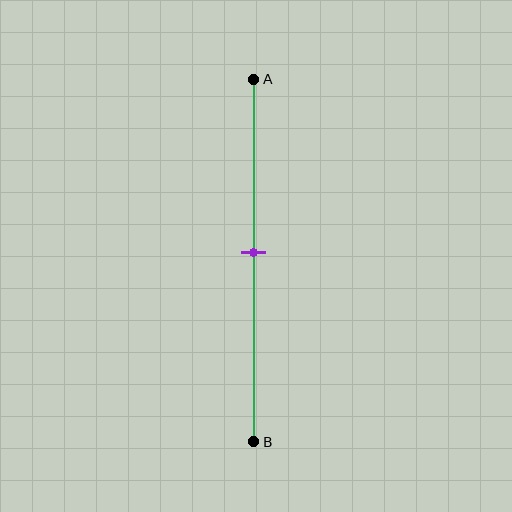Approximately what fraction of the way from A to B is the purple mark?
The purple mark is approximately 50% of the way from A to B.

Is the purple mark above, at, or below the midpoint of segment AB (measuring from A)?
The purple mark is approximately at the midpoint of segment AB.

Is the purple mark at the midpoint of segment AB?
Yes, the mark is approximately at the midpoint.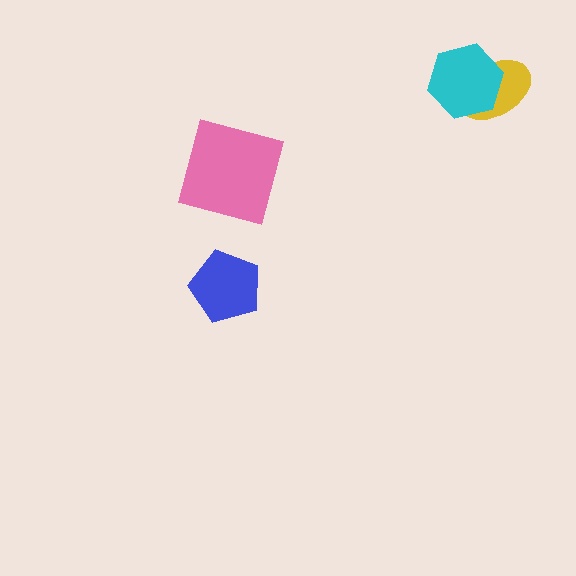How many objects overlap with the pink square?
0 objects overlap with the pink square.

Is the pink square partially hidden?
No, no other shape covers it.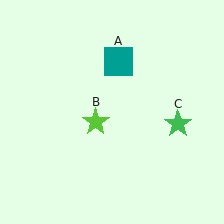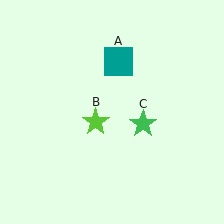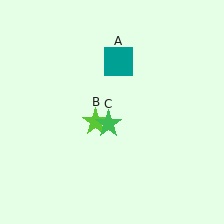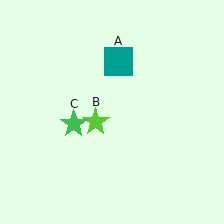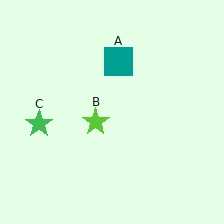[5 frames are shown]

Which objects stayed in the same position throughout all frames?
Teal square (object A) and lime star (object B) remained stationary.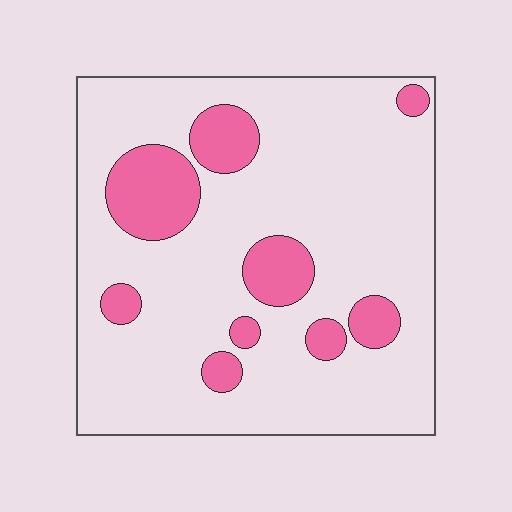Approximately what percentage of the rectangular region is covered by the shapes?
Approximately 20%.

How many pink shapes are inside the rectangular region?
9.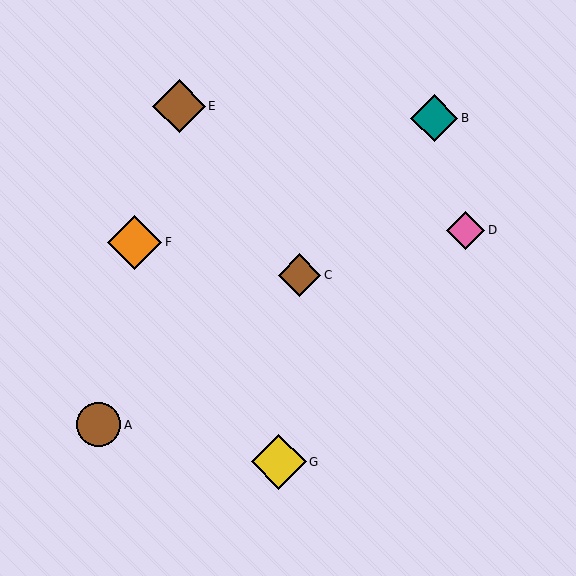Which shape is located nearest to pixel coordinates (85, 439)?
The brown circle (labeled A) at (99, 425) is nearest to that location.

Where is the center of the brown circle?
The center of the brown circle is at (99, 425).